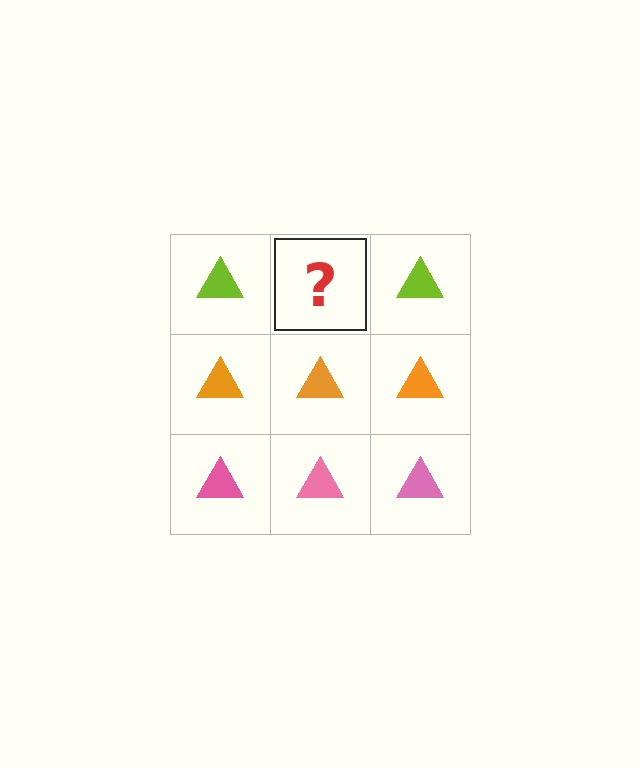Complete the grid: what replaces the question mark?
The question mark should be replaced with a lime triangle.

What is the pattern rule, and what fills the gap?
The rule is that each row has a consistent color. The gap should be filled with a lime triangle.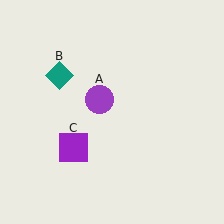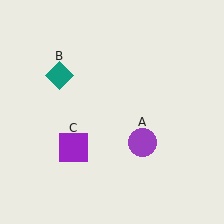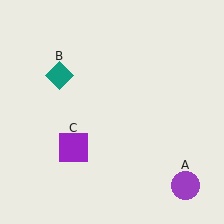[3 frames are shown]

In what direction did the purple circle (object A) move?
The purple circle (object A) moved down and to the right.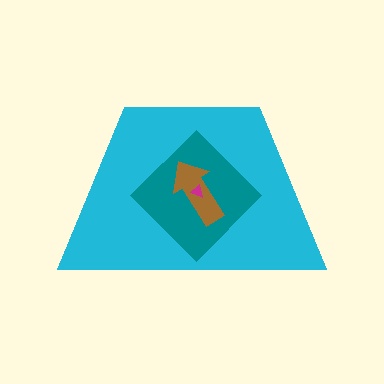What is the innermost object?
The magenta triangle.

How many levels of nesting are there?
4.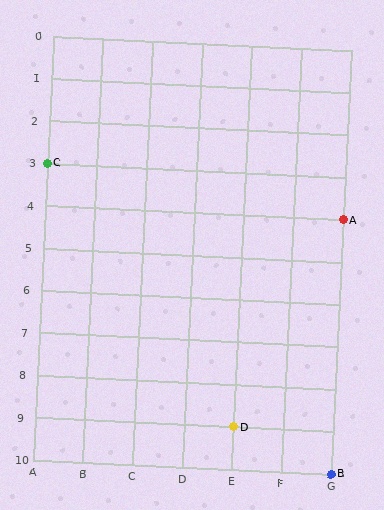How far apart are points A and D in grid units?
Points A and D are 2 columns and 5 rows apart (about 5.4 grid units diagonally).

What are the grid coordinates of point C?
Point C is at grid coordinates (A, 3).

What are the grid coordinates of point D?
Point D is at grid coordinates (E, 9).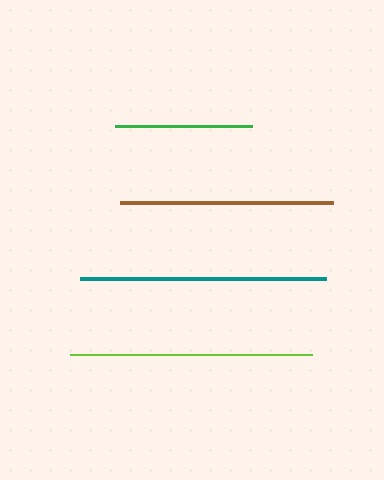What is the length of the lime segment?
The lime segment is approximately 242 pixels long.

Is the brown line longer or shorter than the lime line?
The lime line is longer than the brown line.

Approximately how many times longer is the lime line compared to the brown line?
The lime line is approximately 1.1 times the length of the brown line.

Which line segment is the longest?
The teal line is the longest at approximately 246 pixels.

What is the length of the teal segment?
The teal segment is approximately 246 pixels long.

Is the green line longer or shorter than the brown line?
The brown line is longer than the green line.